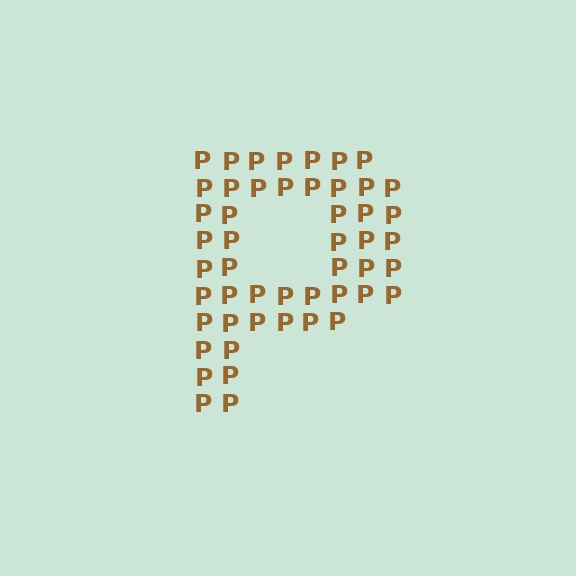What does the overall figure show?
The overall figure shows the letter P.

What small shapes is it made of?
It is made of small letter P's.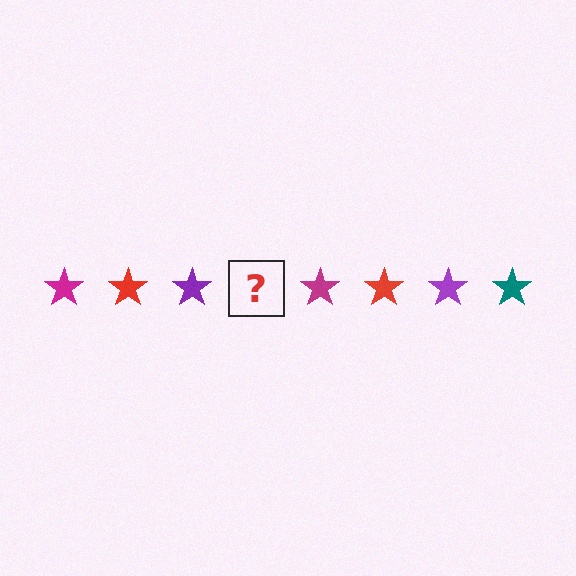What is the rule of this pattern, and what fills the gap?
The rule is that the pattern cycles through magenta, red, purple, teal stars. The gap should be filled with a teal star.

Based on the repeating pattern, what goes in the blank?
The blank should be a teal star.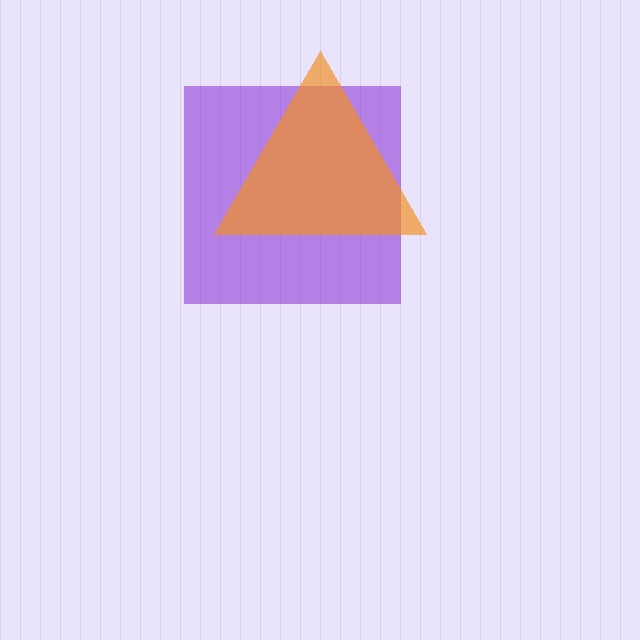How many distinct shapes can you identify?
There are 2 distinct shapes: a purple square, an orange triangle.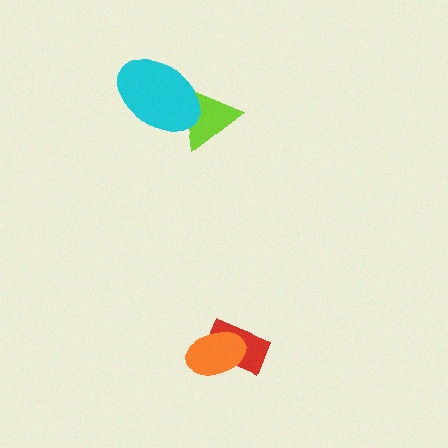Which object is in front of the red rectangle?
The orange ellipse is in front of the red rectangle.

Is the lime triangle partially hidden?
Yes, it is partially covered by another shape.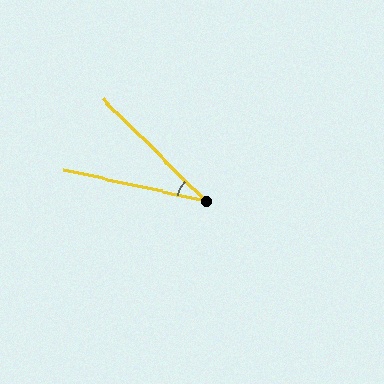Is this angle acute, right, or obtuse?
It is acute.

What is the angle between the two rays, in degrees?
Approximately 32 degrees.